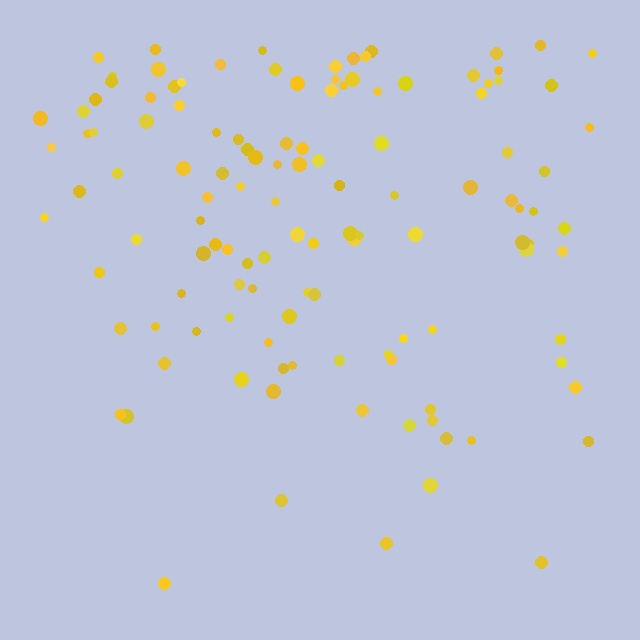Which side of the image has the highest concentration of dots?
The top.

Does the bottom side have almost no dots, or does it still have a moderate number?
Still a moderate number, just noticeably fewer than the top.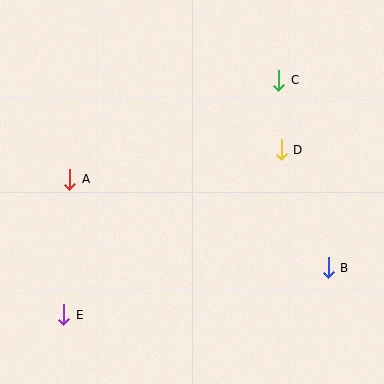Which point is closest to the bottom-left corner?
Point E is closest to the bottom-left corner.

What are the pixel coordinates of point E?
Point E is at (64, 315).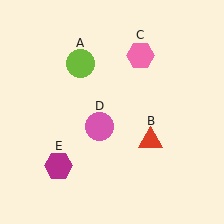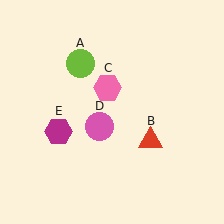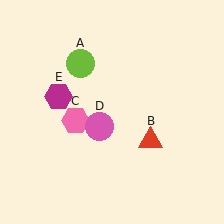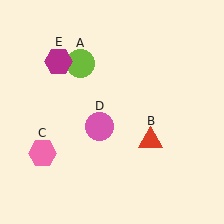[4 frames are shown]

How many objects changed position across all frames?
2 objects changed position: pink hexagon (object C), magenta hexagon (object E).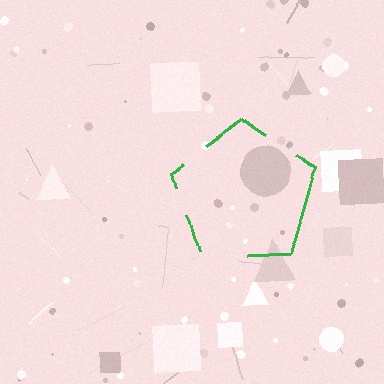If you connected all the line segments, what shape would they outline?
They would outline a pentagon.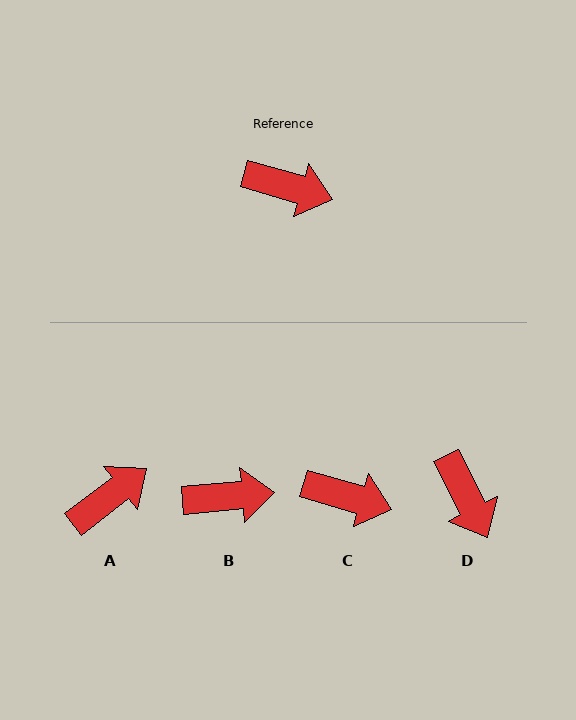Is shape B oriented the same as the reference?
No, it is off by about 21 degrees.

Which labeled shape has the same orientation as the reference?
C.